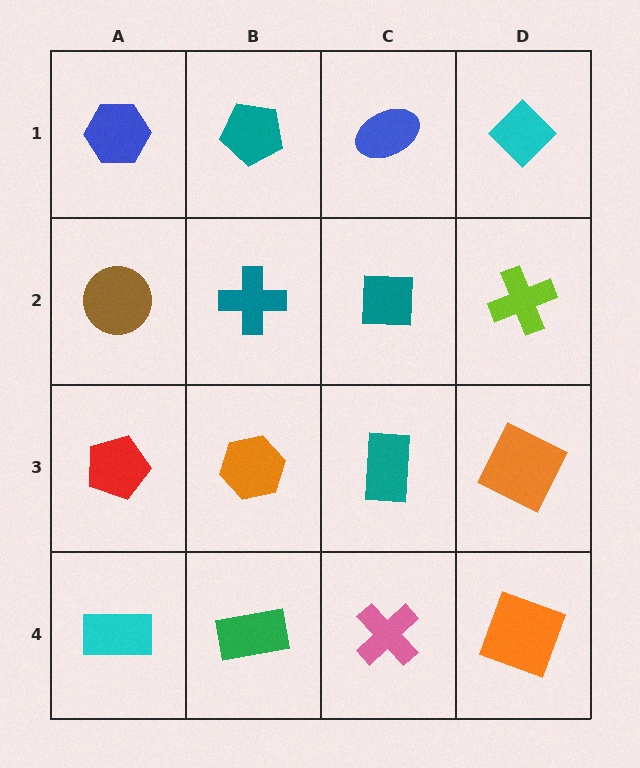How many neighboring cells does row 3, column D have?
3.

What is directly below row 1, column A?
A brown circle.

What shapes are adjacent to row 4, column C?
A teal rectangle (row 3, column C), a green rectangle (row 4, column B), an orange square (row 4, column D).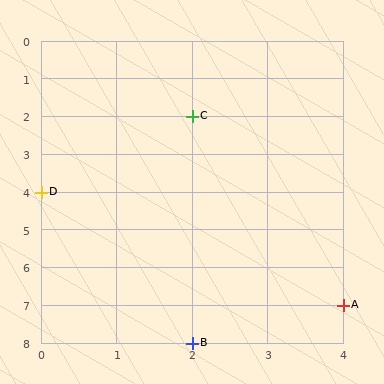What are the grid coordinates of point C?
Point C is at grid coordinates (2, 2).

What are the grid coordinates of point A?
Point A is at grid coordinates (4, 7).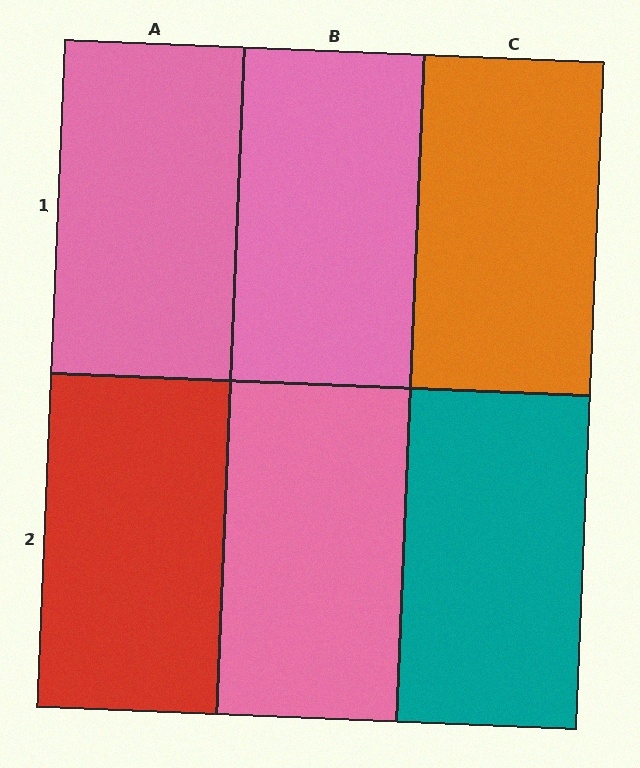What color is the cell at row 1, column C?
Orange.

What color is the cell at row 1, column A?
Pink.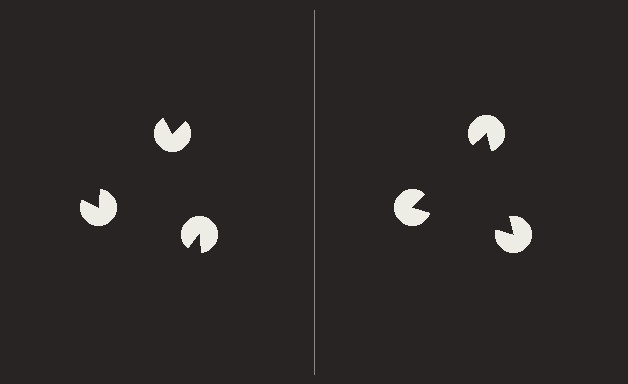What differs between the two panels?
The pac-man discs are positioned identically on both sides; only the wedge orientations differ. On the right they align to a triangle; on the left they are misaligned.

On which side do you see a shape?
An illusory triangle appears on the right side. On the left side the wedge cuts are rotated, so no coherent shape forms.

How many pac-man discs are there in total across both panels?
6 — 3 on each side.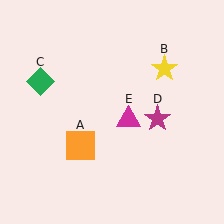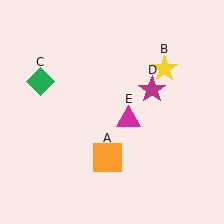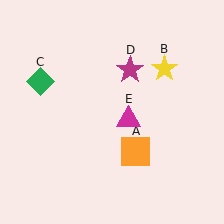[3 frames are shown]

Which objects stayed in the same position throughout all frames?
Yellow star (object B) and green diamond (object C) and magenta triangle (object E) remained stationary.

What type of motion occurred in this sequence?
The orange square (object A), magenta star (object D) rotated counterclockwise around the center of the scene.